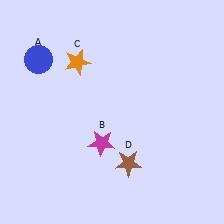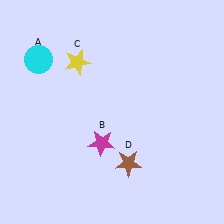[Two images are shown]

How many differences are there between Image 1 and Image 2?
There are 2 differences between the two images.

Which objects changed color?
A changed from blue to cyan. C changed from orange to yellow.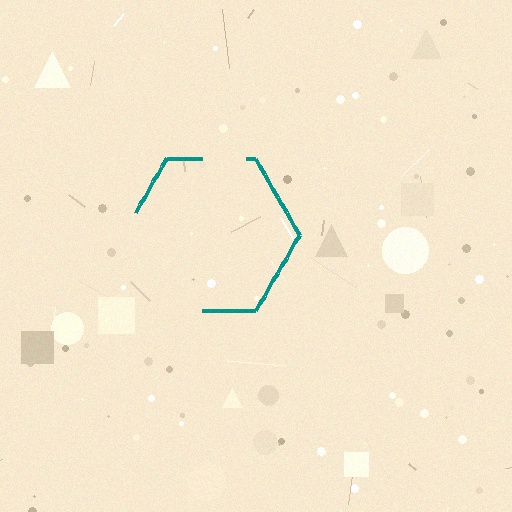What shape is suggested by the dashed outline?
The dashed outline suggests a hexagon.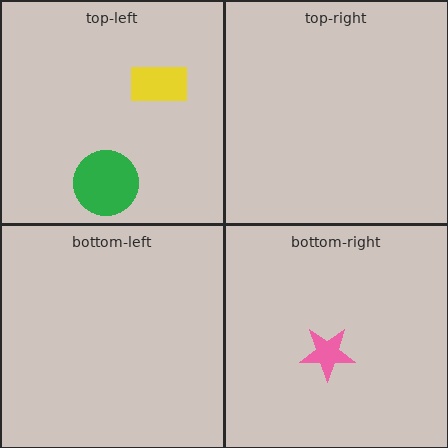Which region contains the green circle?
The top-left region.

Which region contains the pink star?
The bottom-right region.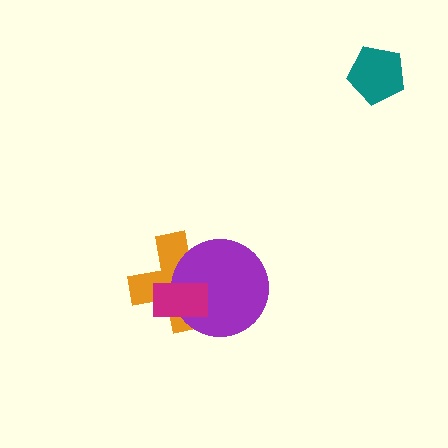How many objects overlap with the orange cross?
2 objects overlap with the orange cross.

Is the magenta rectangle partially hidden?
No, no other shape covers it.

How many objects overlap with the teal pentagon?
0 objects overlap with the teal pentagon.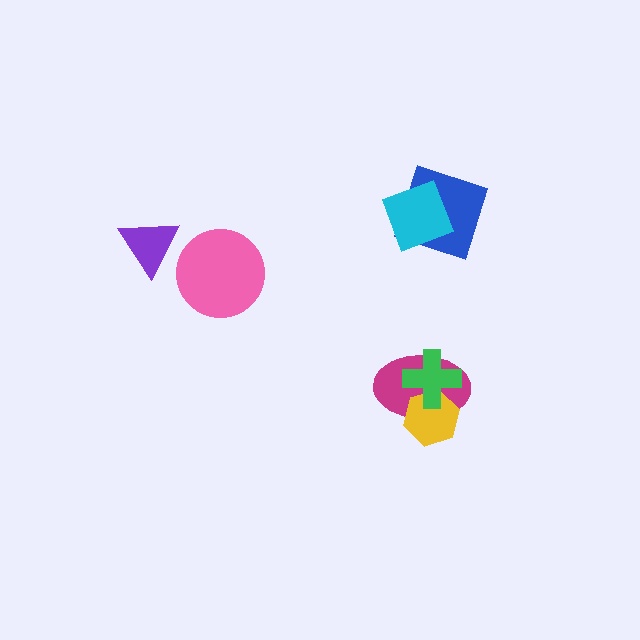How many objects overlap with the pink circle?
0 objects overlap with the pink circle.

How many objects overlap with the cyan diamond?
1 object overlaps with the cyan diamond.